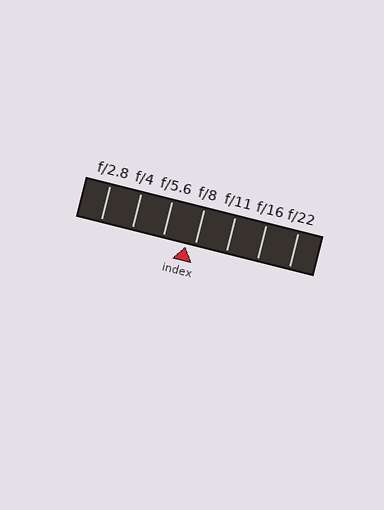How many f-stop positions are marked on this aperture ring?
There are 7 f-stop positions marked.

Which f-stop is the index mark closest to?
The index mark is closest to f/8.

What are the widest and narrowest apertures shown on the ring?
The widest aperture shown is f/2.8 and the narrowest is f/22.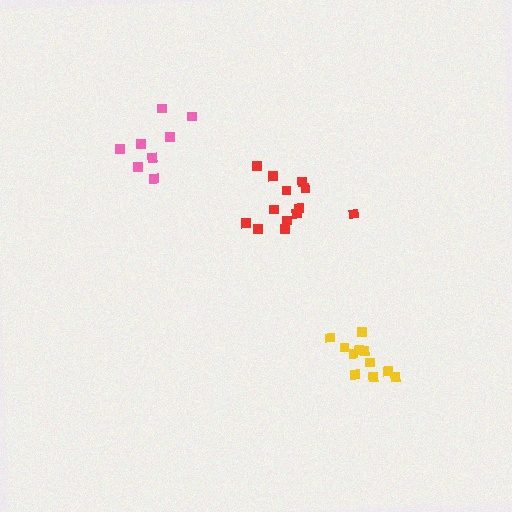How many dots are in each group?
Group 1: 13 dots, Group 2: 8 dots, Group 3: 11 dots (32 total).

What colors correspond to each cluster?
The clusters are colored: red, pink, yellow.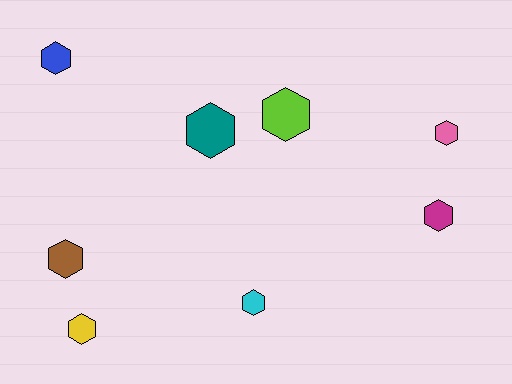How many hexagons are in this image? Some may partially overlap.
There are 8 hexagons.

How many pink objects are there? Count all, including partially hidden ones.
There is 1 pink object.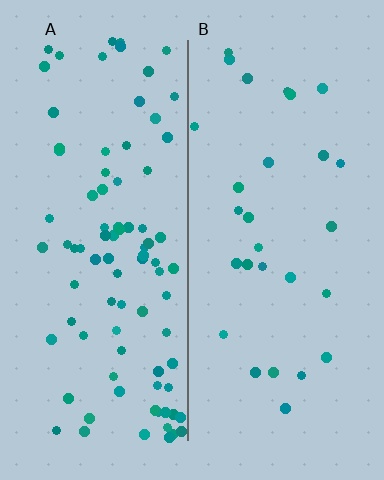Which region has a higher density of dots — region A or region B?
A (the left).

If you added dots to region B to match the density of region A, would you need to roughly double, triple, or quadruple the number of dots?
Approximately triple.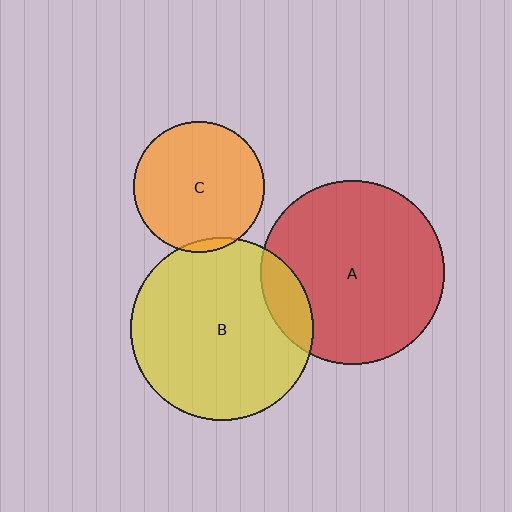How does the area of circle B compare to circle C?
Approximately 1.9 times.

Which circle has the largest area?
Circle A (red).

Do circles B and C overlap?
Yes.